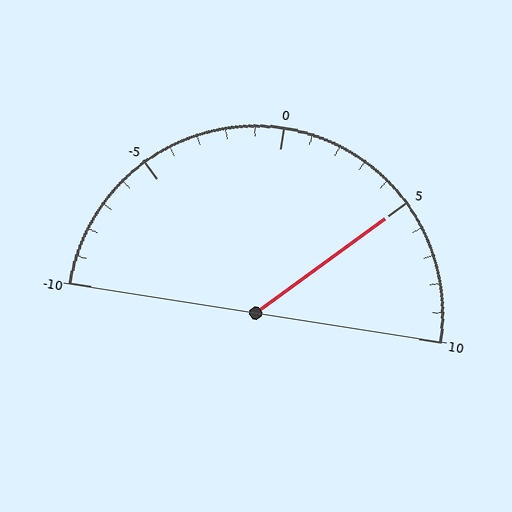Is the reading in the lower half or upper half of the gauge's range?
The reading is in the upper half of the range (-10 to 10).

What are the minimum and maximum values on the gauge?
The gauge ranges from -10 to 10.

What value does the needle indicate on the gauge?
The needle indicates approximately 5.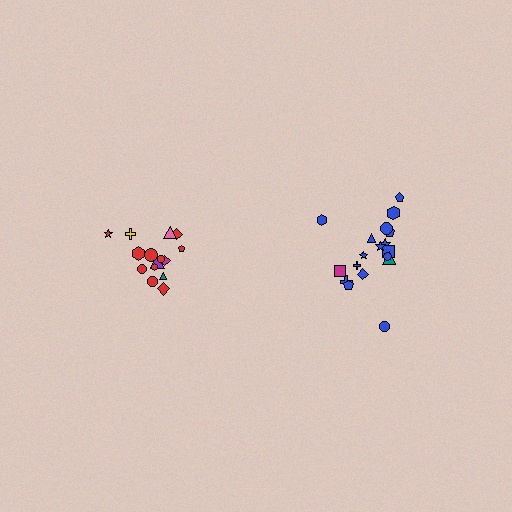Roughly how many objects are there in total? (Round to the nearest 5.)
Roughly 35 objects in total.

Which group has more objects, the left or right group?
The right group.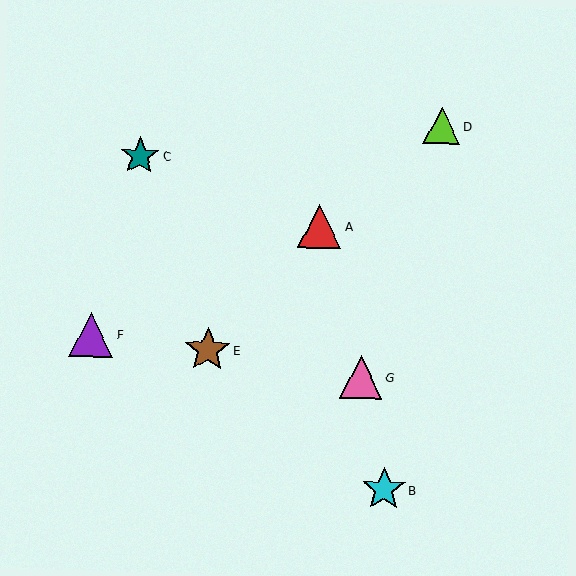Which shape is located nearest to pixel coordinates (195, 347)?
The brown star (labeled E) at (207, 350) is nearest to that location.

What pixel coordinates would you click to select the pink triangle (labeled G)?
Click at (361, 377) to select the pink triangle G.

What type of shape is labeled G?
Shape G is a pink triangle.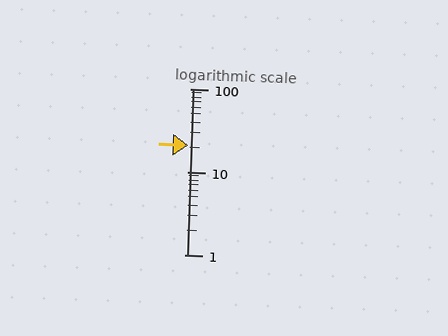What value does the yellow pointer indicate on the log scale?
The pointer indicates approximately 21.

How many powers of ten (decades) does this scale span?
The scale spans 2 decades, from 1 to 100.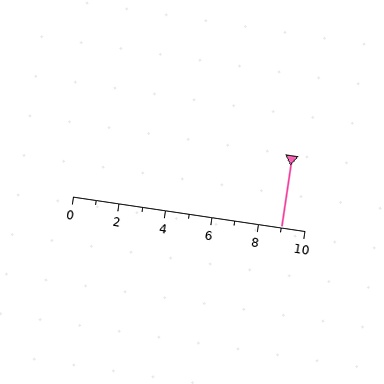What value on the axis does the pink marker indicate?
The marker indicates approximately 9.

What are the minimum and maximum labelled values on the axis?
The axis runs from 0 to 10.